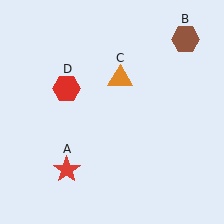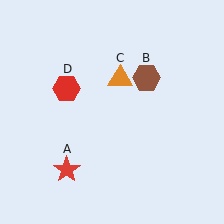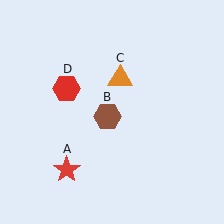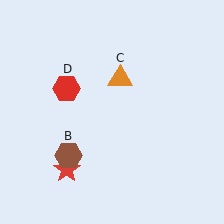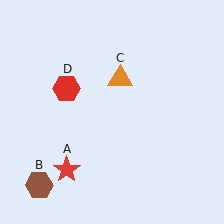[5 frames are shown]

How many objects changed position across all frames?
1 object changed position: brown hexagon (object B).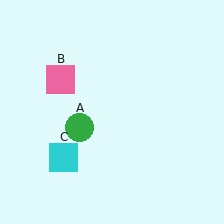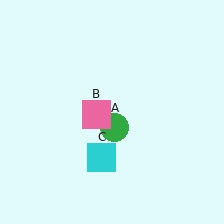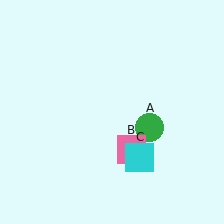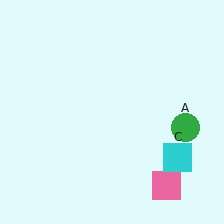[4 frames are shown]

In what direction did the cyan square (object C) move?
The cyan square (object C) moved right.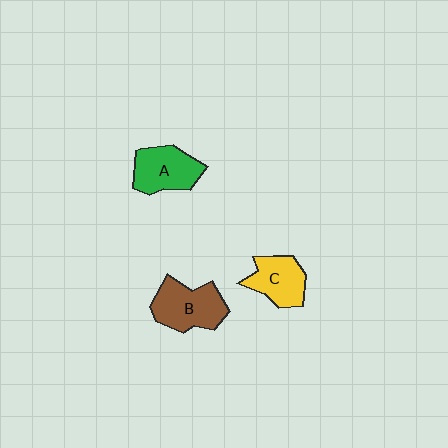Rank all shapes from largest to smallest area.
From largest to smallest: B (brown), A (green), C (yellow).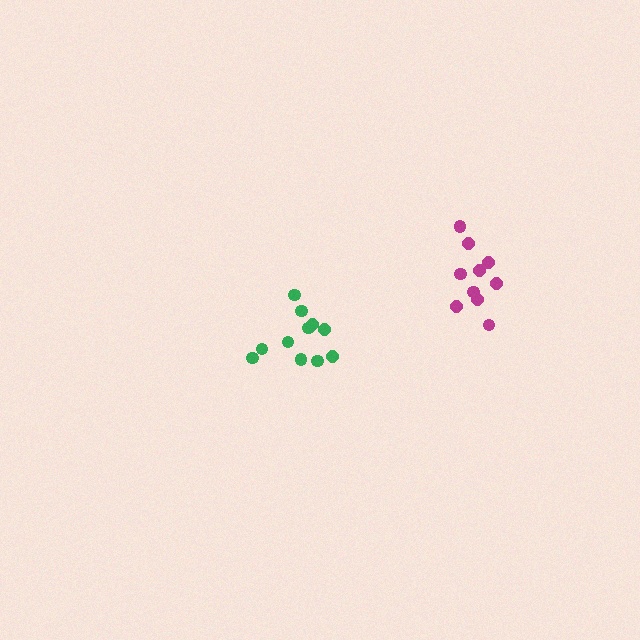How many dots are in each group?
Group 1: 11 dots, Group 2: 10 dots (21 total).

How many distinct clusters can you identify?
There are 2 distinct clusters.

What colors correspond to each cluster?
The clusters are colored: green, magenta.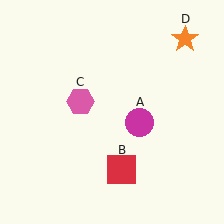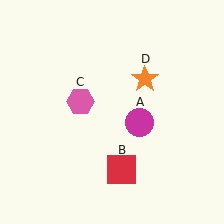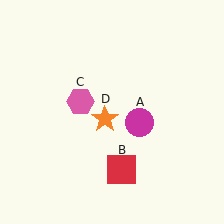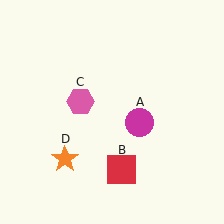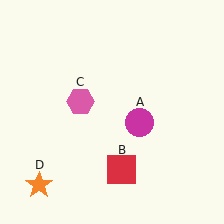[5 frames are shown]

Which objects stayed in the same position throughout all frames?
Magenta circle (object A) and red square (object B) and pink hexagon (object C) remained stationary.